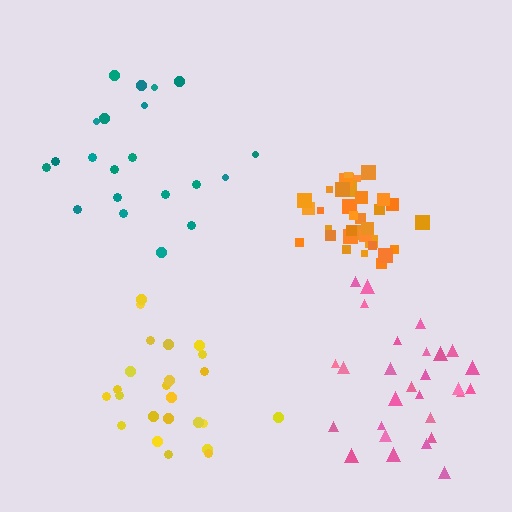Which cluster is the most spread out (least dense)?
Teal.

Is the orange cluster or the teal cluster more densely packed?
Orange.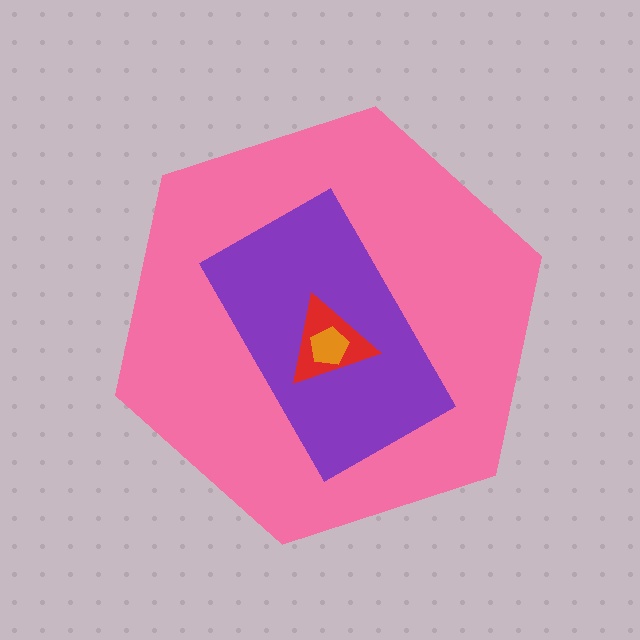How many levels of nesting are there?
4.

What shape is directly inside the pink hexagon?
The purple rectangle.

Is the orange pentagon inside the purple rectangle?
Yes.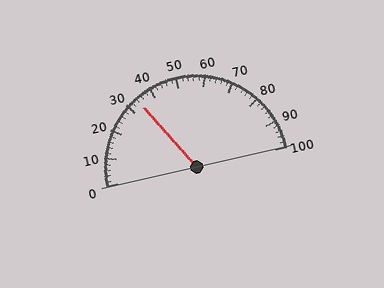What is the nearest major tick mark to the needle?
The nearest major tick mark is 30.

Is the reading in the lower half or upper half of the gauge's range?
The reading is in the lower half of the range (0 to 100).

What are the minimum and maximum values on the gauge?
The gauge ranges from 0 to 100.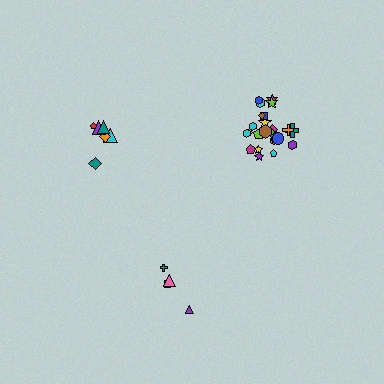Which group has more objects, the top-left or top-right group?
The top-right group.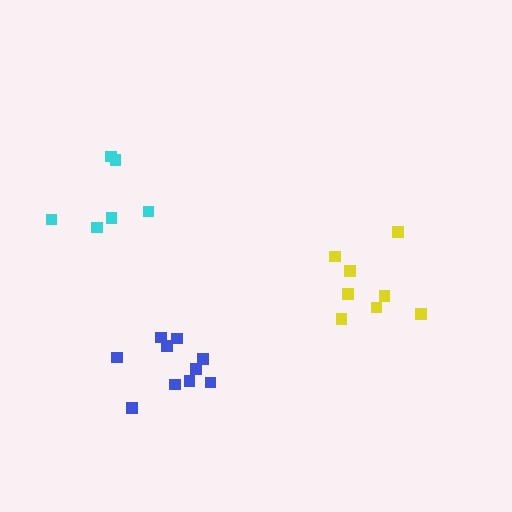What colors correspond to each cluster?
The clusters are colored: blue, yellow, cyan.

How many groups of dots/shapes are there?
There are 3 groups.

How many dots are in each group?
Group 1: 10 dots, Group 2: 8 dots, Group 3: 6 dots (24 total).